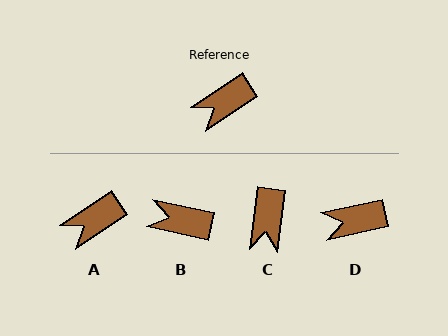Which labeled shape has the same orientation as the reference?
A.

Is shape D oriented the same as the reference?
No, it is off by about 21 degrees.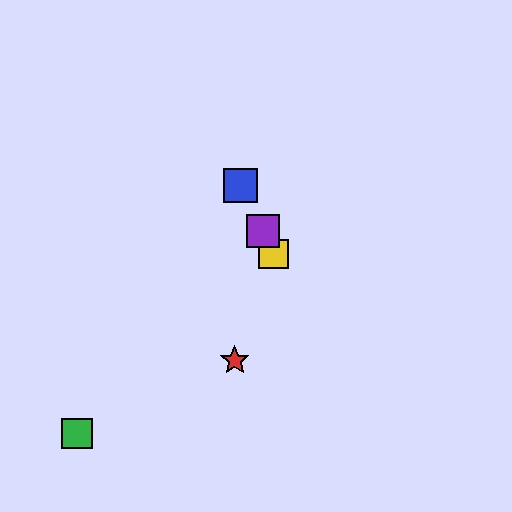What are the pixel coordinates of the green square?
The green square is at (77, 433).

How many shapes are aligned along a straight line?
3 shapes (the blue square, the yellow square, the purple square) are aligned along a straight line.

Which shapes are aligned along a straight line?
The blue square, the yellow square, the purple square are aligned along a straight line.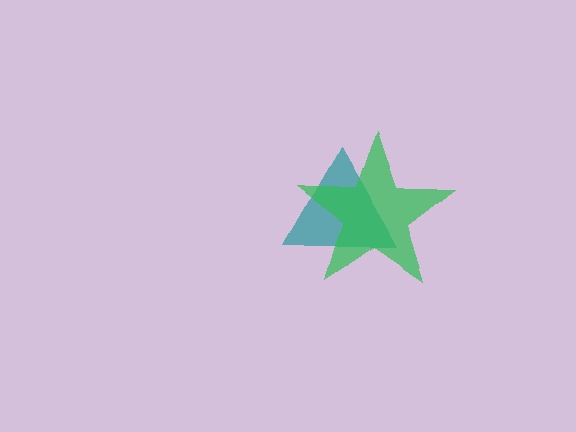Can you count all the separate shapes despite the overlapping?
Yes, there are 2 separate shapes.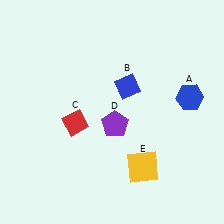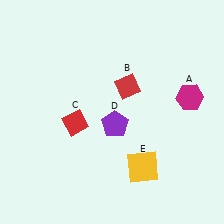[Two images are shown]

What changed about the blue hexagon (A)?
In Image 1, A is blue. In Image 2, it changed to magenta.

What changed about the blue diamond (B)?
In Image 1, B is blue. In Image 2, it changed to red.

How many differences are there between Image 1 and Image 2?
There are 2 differences between the two images.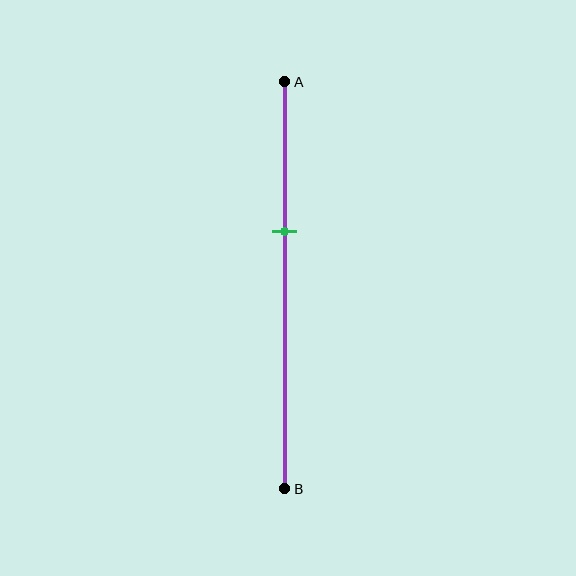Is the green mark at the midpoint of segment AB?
No, the mark is at about 35% from A, not at the 50% midpoint.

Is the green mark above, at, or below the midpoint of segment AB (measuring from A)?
The green mark is above the midpoint of segment AB.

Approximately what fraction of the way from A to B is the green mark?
The green mark is approximately 35% of the way from A to B.